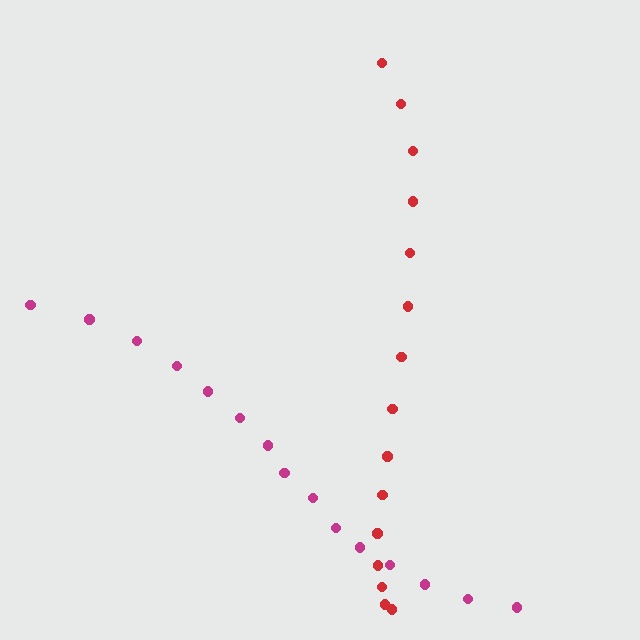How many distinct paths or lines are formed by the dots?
There are 2 distinct paths.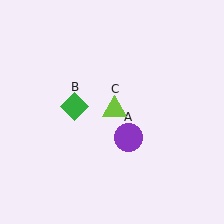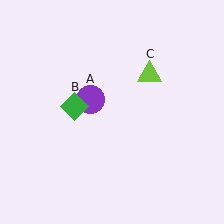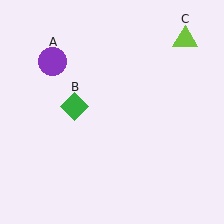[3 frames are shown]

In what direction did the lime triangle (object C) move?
The lime triangle (object C) moved up and to the right.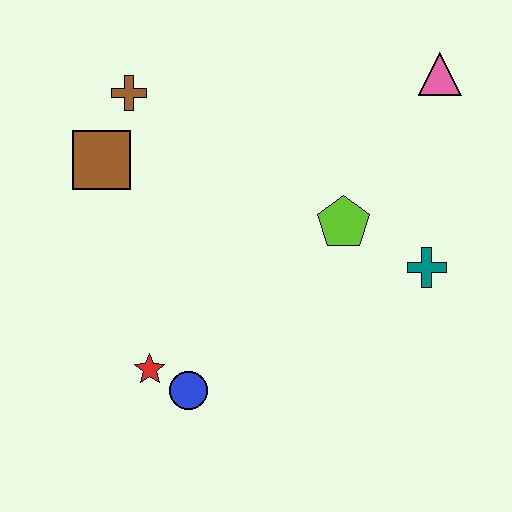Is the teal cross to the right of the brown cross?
Yes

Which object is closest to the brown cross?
The brown square is closest to the brown cross.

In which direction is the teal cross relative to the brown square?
The teal cross is to the right of the brown square.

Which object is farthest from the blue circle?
The pink triangle is farthest from the blue circle.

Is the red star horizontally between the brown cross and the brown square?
No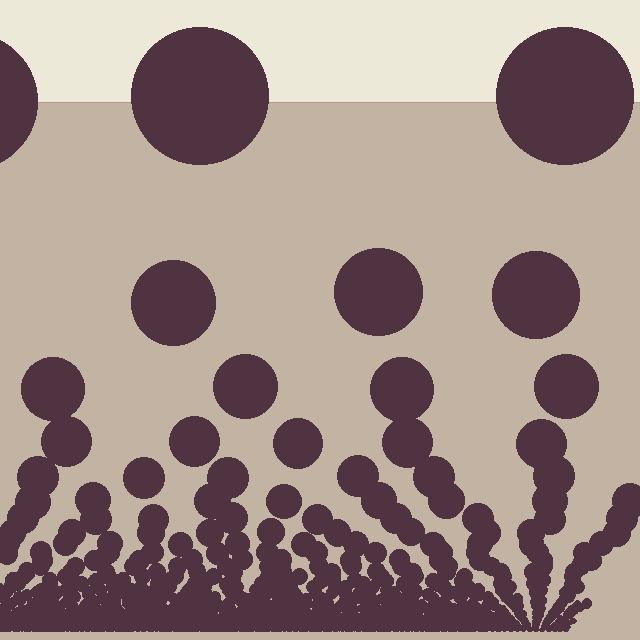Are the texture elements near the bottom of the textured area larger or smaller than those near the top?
Smaller. The gradient is inverted — elements near the bottom are smaller and denser.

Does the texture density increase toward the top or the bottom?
Density increases toward the bottom.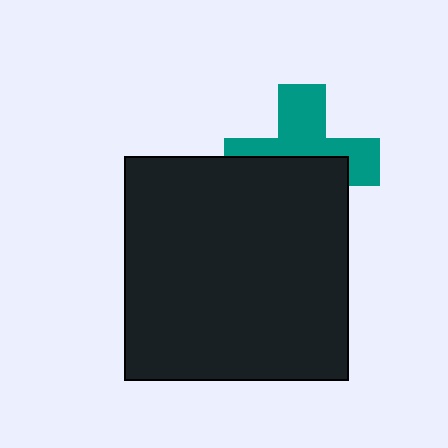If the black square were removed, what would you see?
You would see the complete teal cross.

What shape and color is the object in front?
The object in front is a black square.